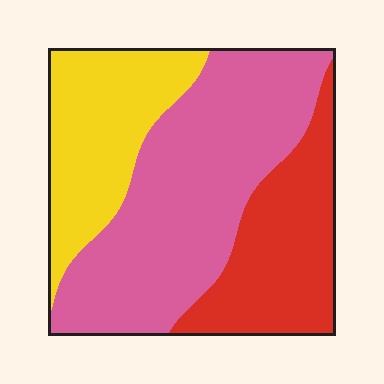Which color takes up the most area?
Pink, at roughly 50%.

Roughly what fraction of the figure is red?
Red covers 26% of the figure.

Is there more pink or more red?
Pink.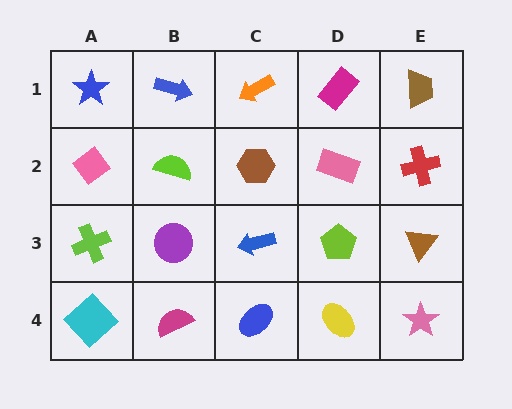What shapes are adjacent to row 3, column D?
A pink rectangle (row 2, column D), a yellow ellipse (row 4, column D), a blue arrow (row 3, column C), a brown triangle (row 3, column E).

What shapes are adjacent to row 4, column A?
A lime cross (row 3, column A), a magenta semicircle (row 4, column B).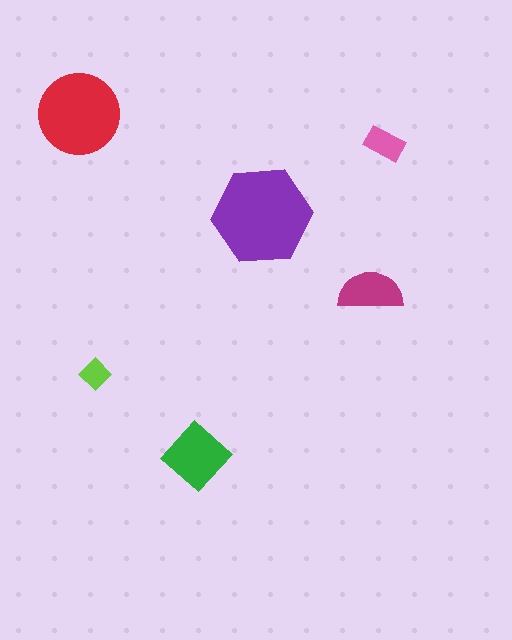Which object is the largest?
The purple hexagon.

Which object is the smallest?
The lime diamond.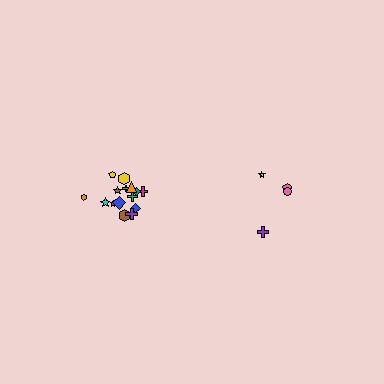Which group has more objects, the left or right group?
The left group.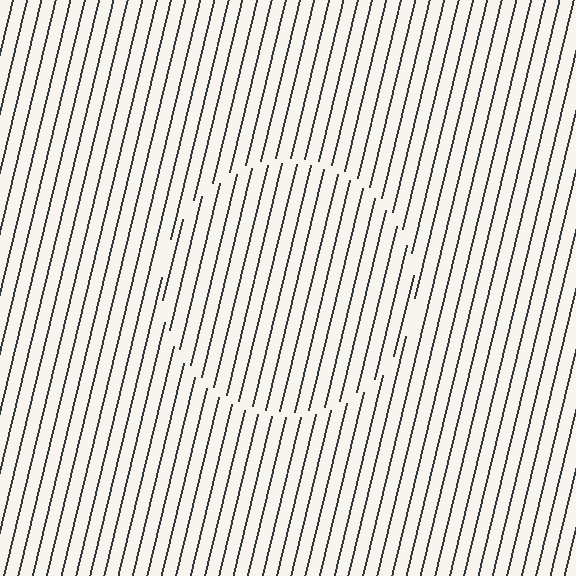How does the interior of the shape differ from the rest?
The interior of the shape contains the same grating, shifted by half a period — the contour is defined by the phase discontinuity where line-ends from the inner and outer gratings abut.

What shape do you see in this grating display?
An illusory circle. The interior of the shape contains the same grating, shifted by half a period — the contour is defined by the phase discontinuity where line-ends from the inner and outer gratings abut.